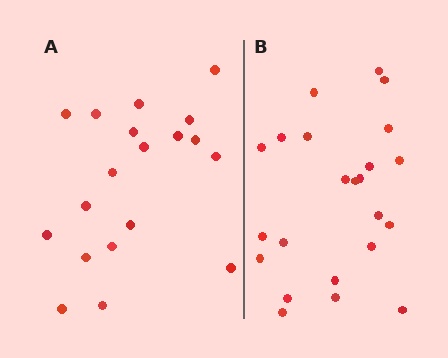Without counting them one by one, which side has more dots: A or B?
Region B (the right region) has more dots.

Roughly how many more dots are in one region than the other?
Region B has about 4 more dots than region A.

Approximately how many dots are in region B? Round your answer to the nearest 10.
About 20 dots. (The exact count is 23, which rounds to 20.)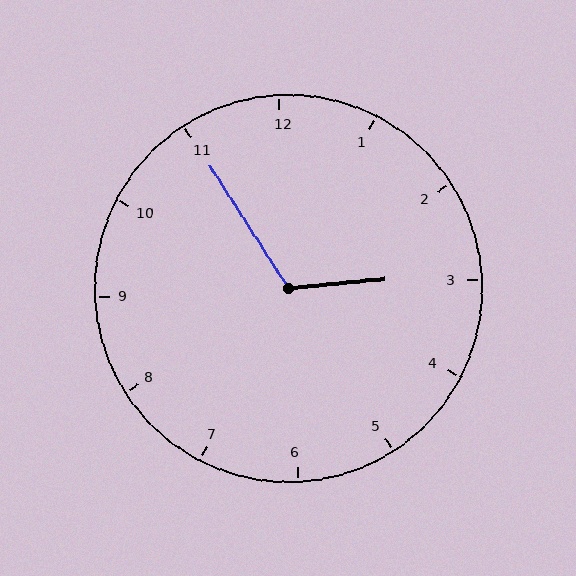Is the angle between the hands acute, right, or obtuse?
It is obtuse.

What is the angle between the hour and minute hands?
Approximately 118 degrees.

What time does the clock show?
2:55.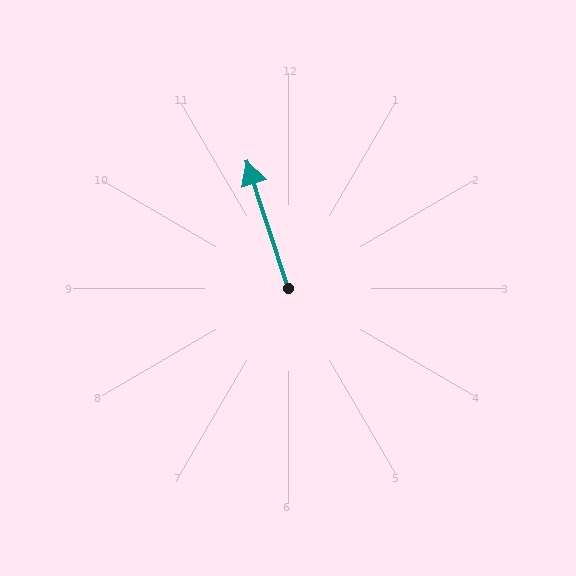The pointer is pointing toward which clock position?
Roughly 11 o'clock.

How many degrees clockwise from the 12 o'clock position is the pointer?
Approximately 342 degrees.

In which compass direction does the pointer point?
North.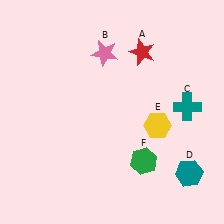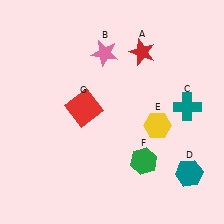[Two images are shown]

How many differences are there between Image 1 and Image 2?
There is 1 difference between the two images.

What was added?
A red square (G) was added in Image 2.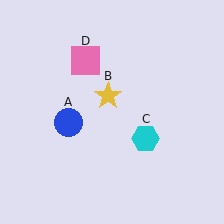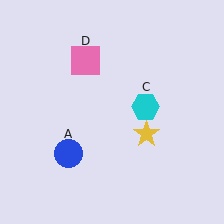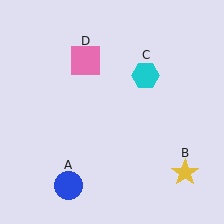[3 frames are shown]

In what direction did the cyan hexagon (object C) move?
The cyan hexagon (object C) moved up.